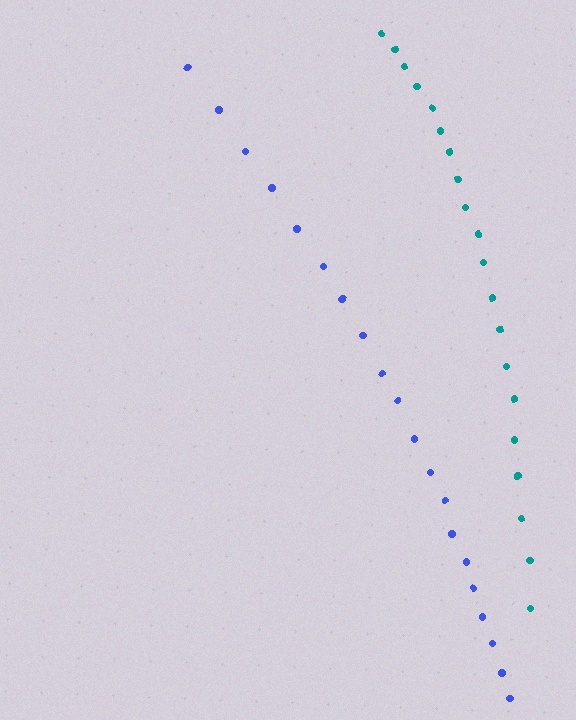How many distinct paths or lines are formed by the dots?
There are 2 distinct paths.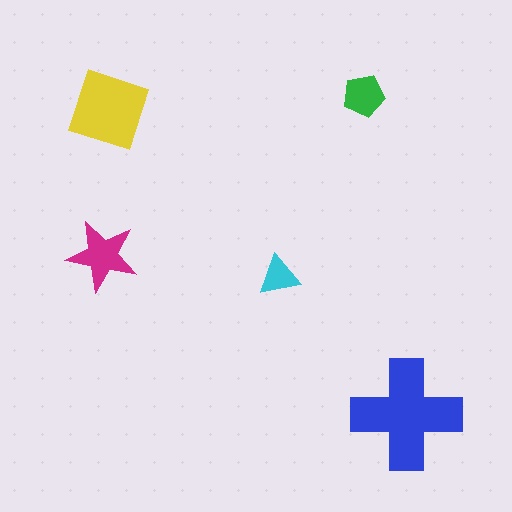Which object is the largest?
The blue cross.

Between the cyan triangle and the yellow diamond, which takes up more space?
The yellow diamond.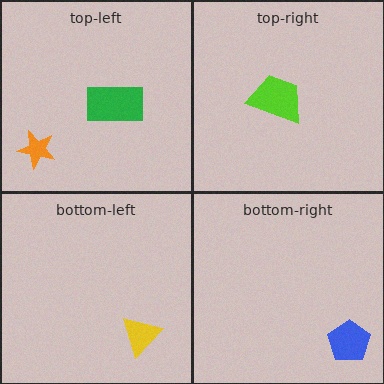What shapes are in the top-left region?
The orange star, the green rectangle.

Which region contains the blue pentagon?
The bottom-right region.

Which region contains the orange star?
The top-left region.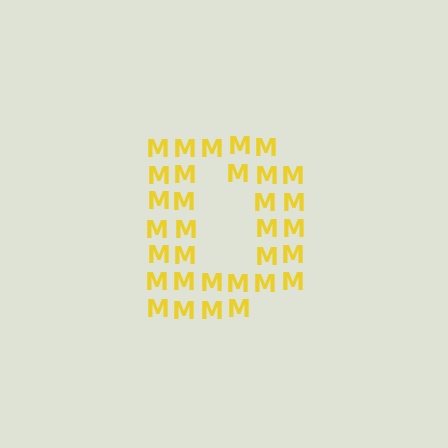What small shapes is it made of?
It is made of small letter M's.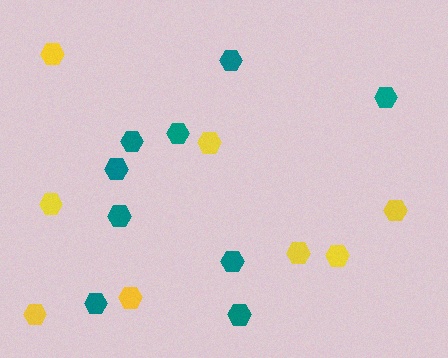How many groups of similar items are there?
There are 2 groups: one group of yellow hexagons (8) and one group of teal hexagons (9).